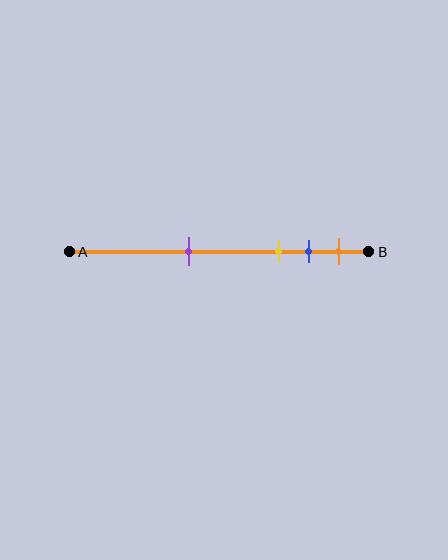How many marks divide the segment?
There are 4 marks dividing the segment.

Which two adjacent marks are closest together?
The blue and orange marks are the closest adjacent pair.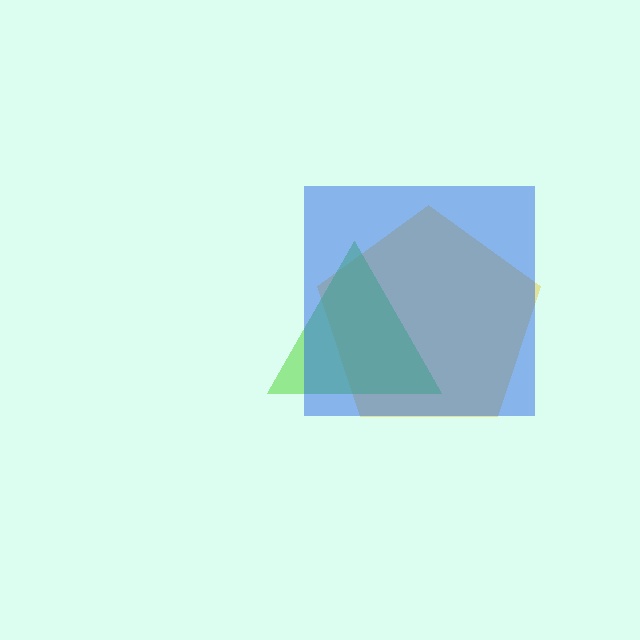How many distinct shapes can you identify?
There are 3 distinct shapes: a yellow pentagon, a lime triangle, a blue square.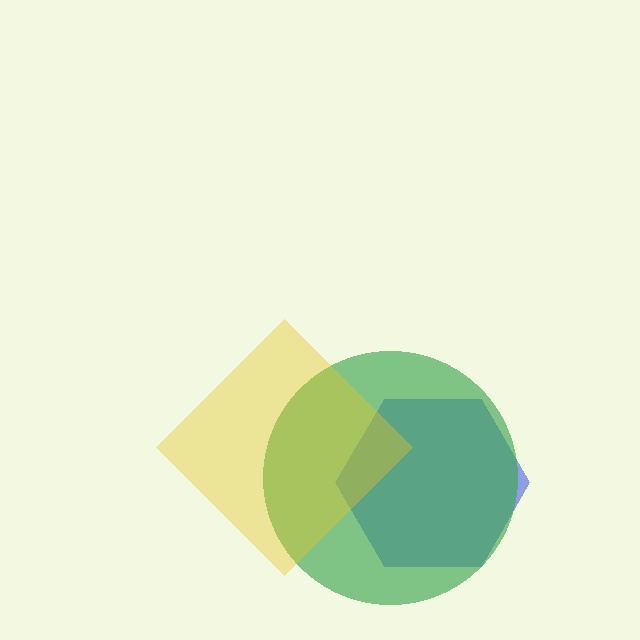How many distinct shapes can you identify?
There are 3 distinct shapes: a blue hexagon, a green circle, a yellow diamond.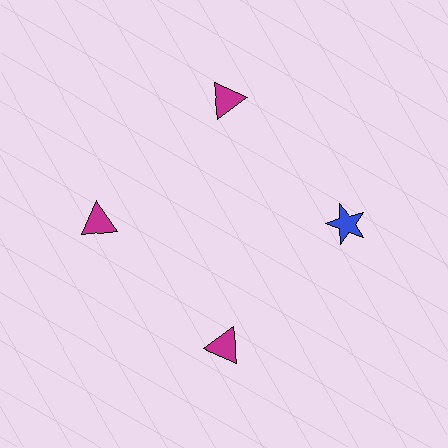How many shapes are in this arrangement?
There are 4 shapes arranged in a ring pattern.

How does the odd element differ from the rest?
It differs in both color (blue instead of magenta) and shape (star instead of triangle).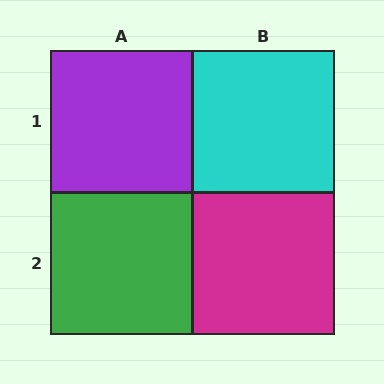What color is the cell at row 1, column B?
Cyan.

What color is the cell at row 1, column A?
Purple.